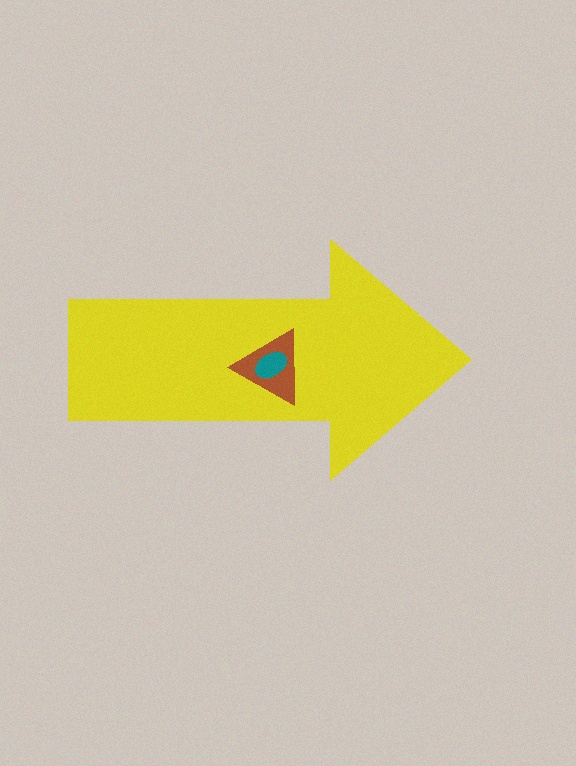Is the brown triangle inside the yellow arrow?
Yes.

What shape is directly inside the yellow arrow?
The brown triangle.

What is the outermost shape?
The yellow arrow.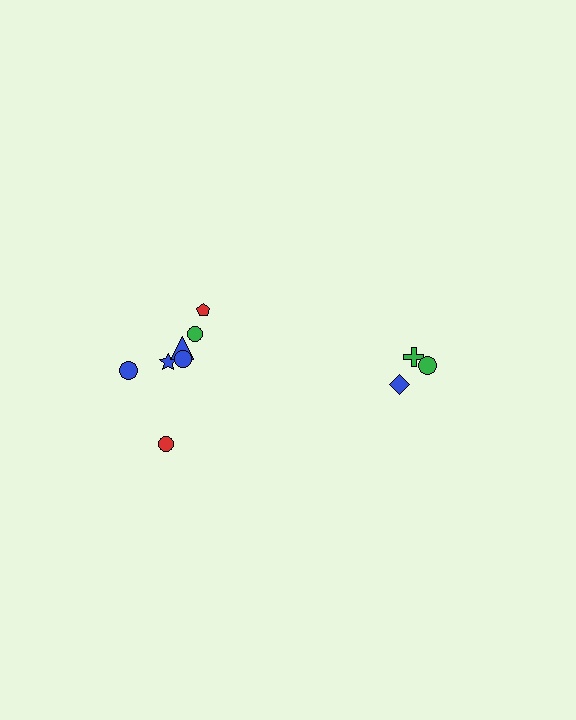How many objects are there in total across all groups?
There are 10 objects.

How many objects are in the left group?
There are 7 objects.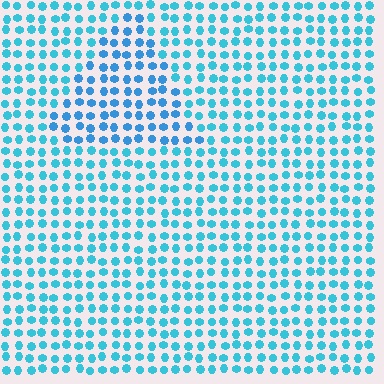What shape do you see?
I see a triangle.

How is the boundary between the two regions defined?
The boundary is defined purely by a slight shift in hue (about 18 degrees). Spacing, size, and orientation are identical on both sides.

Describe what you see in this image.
The image is filled with small cyan elements in a uniform arrangement. A triangle-shaped region is visible where the elements are tinted to a slightly different hue, forming a subtle color boundary.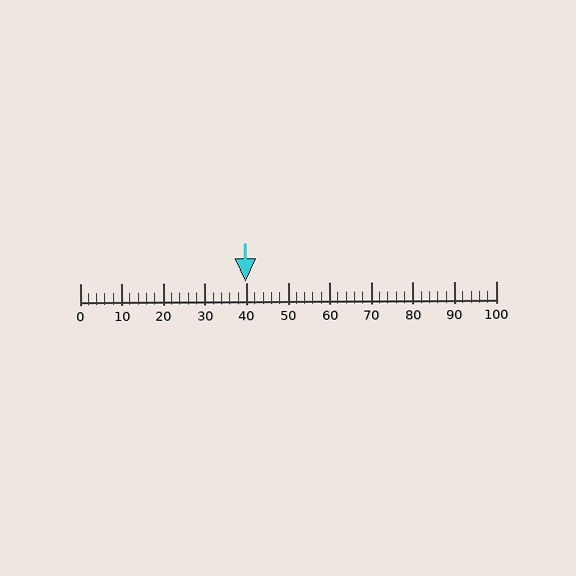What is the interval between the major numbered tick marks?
The major tick marks are spaced 10 units apart.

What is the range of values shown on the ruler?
The ruler shows values from 0 to 100.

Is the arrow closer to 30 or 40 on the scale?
The arrow is closer to 40.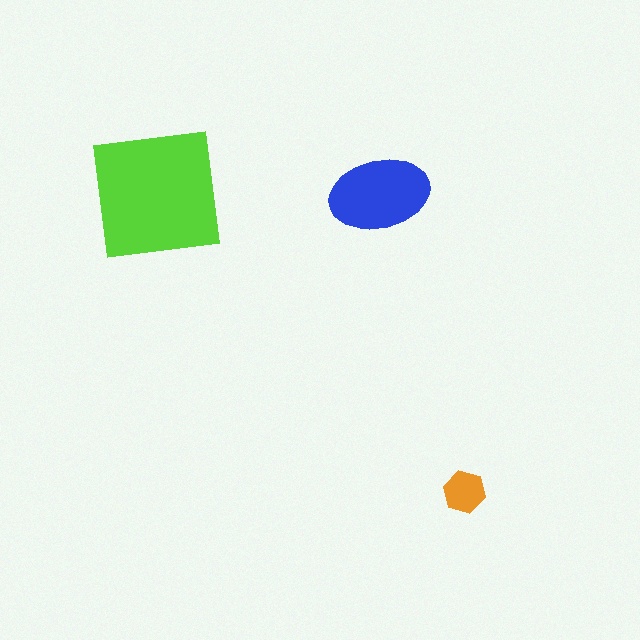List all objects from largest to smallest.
The lime square, the blue ellipse, the orange hexagon.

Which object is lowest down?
The orange hexagon is bottommost.